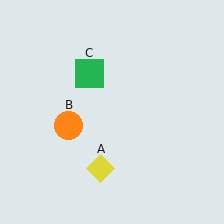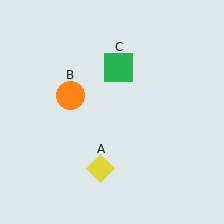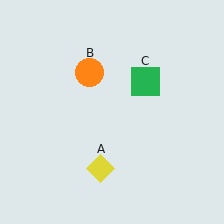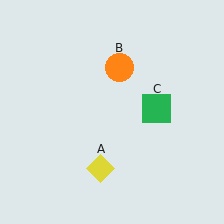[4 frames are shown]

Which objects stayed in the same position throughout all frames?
Yellow diamond (object A) remained stationary.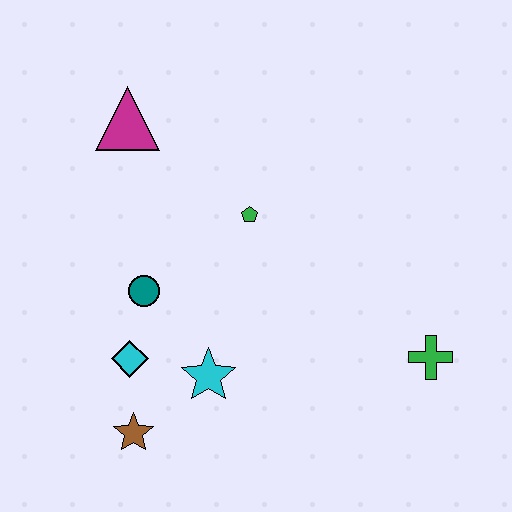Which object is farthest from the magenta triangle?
The green cross is farthest from the magenta triangle.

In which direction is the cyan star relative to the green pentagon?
The cyan star is below the green pentagon.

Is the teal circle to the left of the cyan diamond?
No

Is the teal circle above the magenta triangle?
No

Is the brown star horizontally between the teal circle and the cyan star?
No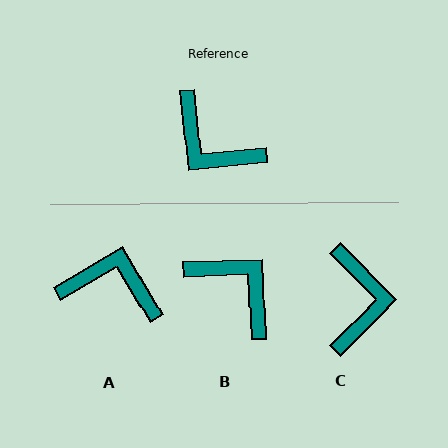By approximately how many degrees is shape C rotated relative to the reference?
Approximately 129 degrees counter-clockwise.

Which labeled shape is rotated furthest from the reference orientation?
B, about 176 degrees away.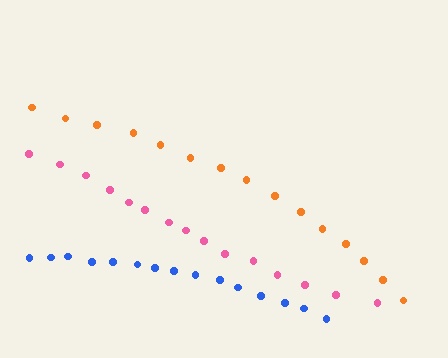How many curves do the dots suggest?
There are 3 distinct paths.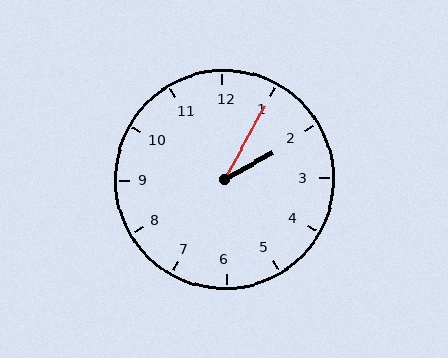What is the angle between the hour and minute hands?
Approximately 32 degrees.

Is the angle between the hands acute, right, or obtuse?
It is acute.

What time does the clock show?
2:05.